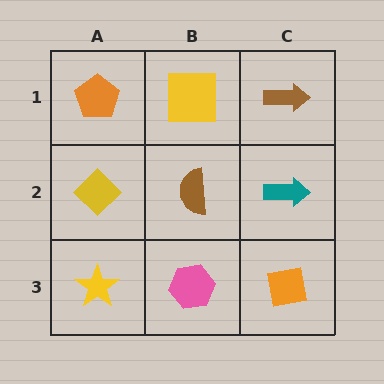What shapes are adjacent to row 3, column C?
A teal arrow (row 2, column C), a pink hexagon (row 3, column B).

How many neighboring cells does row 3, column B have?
3.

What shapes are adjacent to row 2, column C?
A brown arrow (row 1, column C), an orange square (row 3, column C), a brown semicircle (row 2, column B).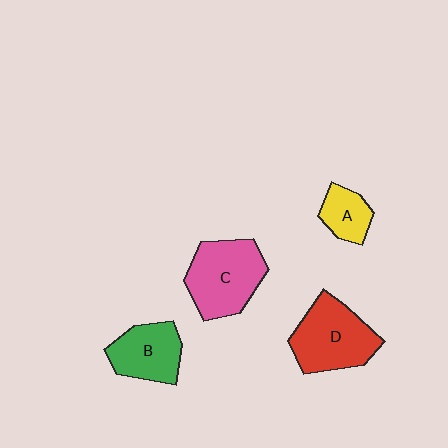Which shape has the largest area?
Shape C (pink).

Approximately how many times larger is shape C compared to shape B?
Approximately 1.4 times.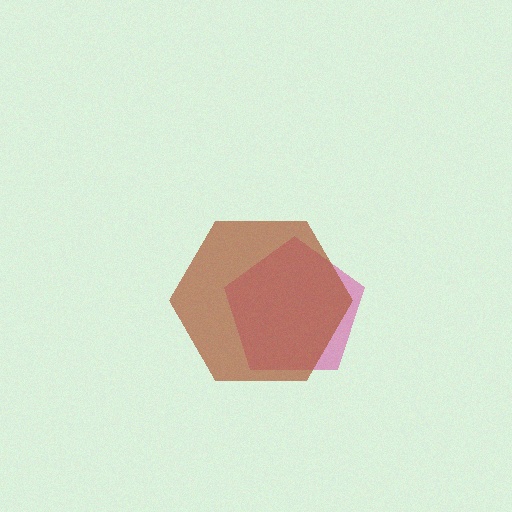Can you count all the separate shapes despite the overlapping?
Yes, there are 2 separate shapes.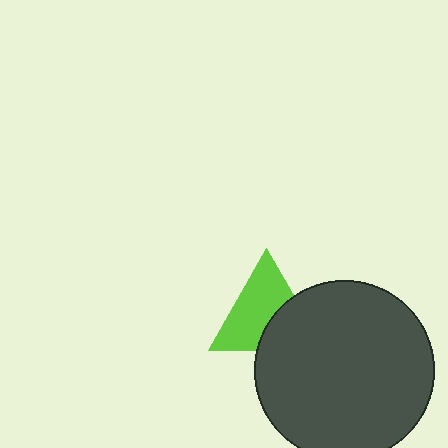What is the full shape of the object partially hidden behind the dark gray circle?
The partially hidden object is a lime triangle.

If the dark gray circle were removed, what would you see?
You would see the complete lime triangle.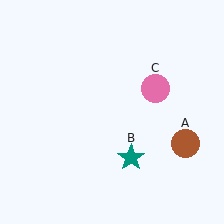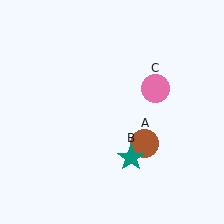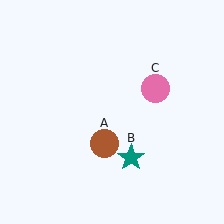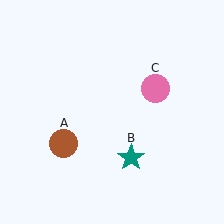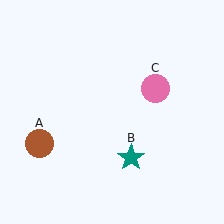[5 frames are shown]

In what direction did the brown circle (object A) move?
The brown circle (object A) moved left.